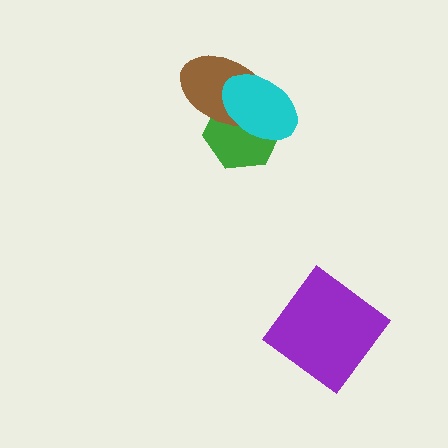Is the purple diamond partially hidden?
No, no other shape covers it.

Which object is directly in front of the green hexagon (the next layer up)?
The brown ellipse is directly in front of the green hexagon.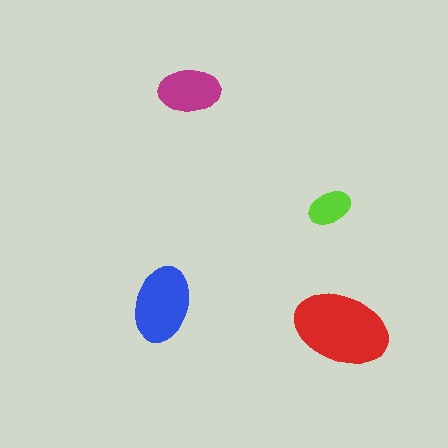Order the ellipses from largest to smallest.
the red one, the blue one, the magenta one, the lime one.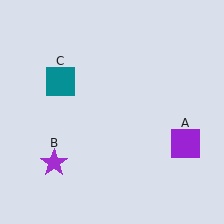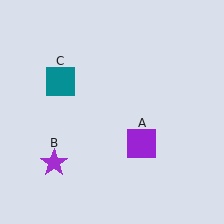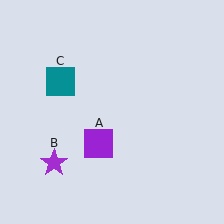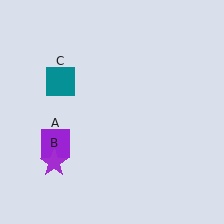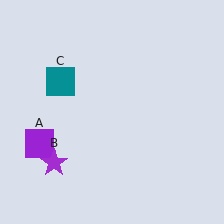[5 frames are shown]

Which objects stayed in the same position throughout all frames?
Purple star (object B) and teal square (object C) remained stationary.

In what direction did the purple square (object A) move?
The purple square (object A) moved left.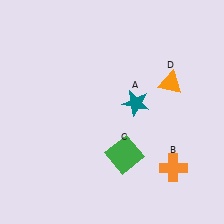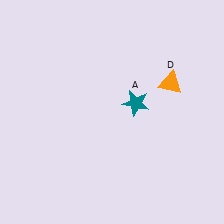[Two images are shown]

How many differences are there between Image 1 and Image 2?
There are 2 differences between the two images.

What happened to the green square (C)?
The green square (C) was removed in Image 2. It was in the bottom-right area of Image 1.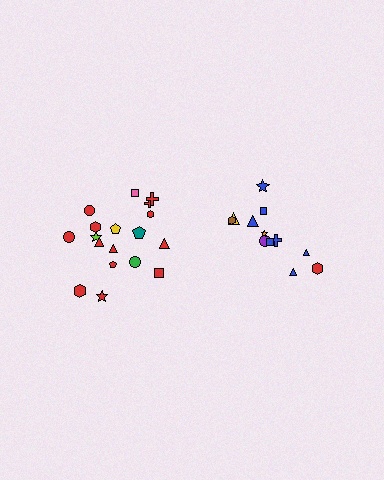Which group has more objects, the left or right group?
The left group.